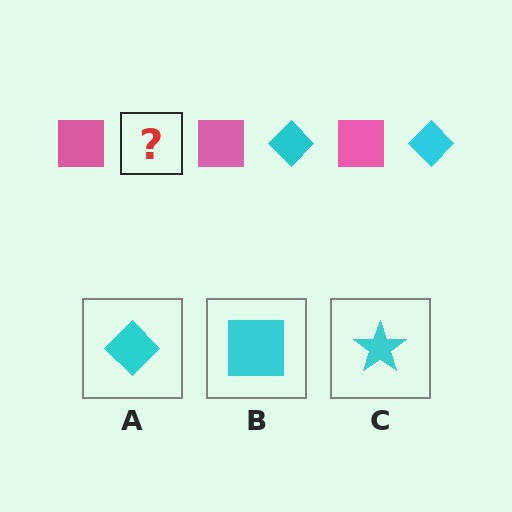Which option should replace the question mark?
Option A.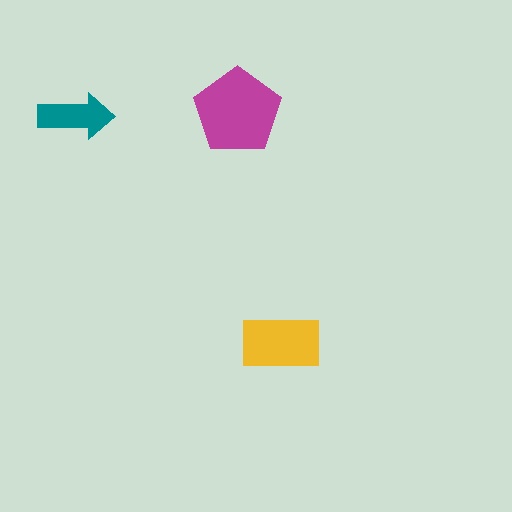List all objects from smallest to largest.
The teal arrow, the yellow rectangle, the magenta pentagon.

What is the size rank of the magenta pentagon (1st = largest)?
1st.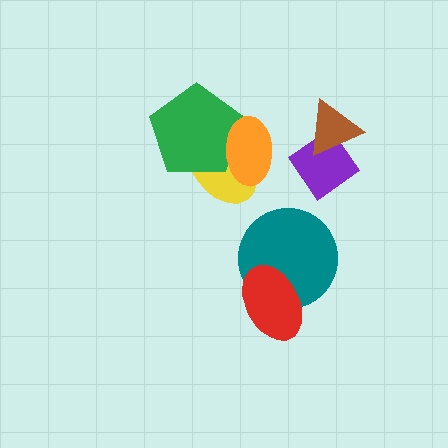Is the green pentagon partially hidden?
Yes, it is partially covered by another shape.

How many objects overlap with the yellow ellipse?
2 objects overlap with the yellow ellipse.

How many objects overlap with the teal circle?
1 object overlaps with the teal circle.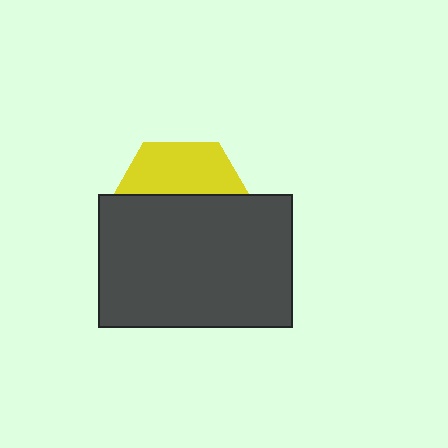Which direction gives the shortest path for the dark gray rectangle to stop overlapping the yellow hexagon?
Moving down gives the shortest separation.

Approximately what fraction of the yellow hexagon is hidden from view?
Roughly 63% of the yellow hexagon is hidden behind the dark gray rectangle.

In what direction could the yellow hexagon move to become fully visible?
The yellow hexagon could move up. That would shift it out from behind the dark gray rectangle entirely.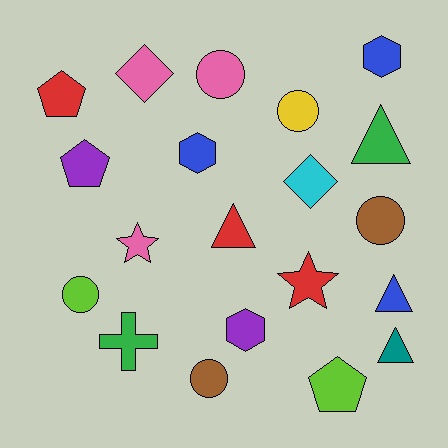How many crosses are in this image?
There is 1 cross.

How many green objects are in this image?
There are 2 green objects.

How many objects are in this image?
There are 20 objects.